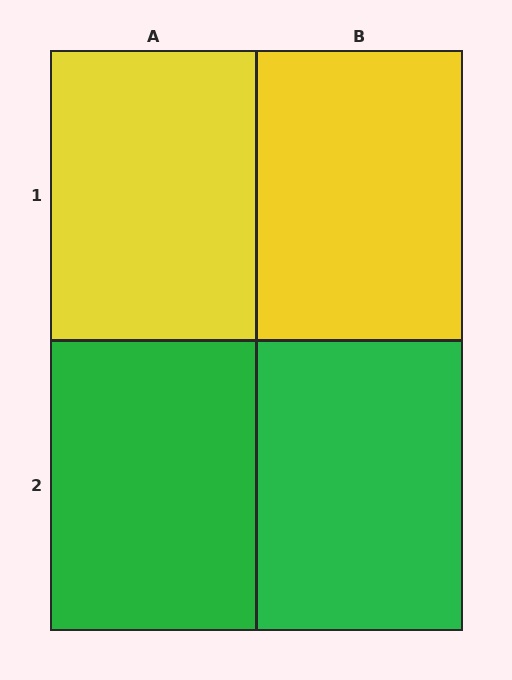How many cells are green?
2 cells are green.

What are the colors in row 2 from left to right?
Green, green.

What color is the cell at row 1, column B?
Yellow.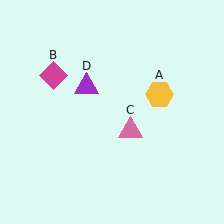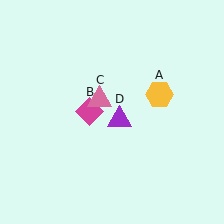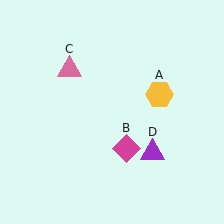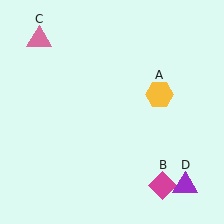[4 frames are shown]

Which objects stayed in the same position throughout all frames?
Yellow hexagon (object A) remained stationary.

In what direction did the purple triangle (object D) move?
The purple triangle (object D) moved down and to the right.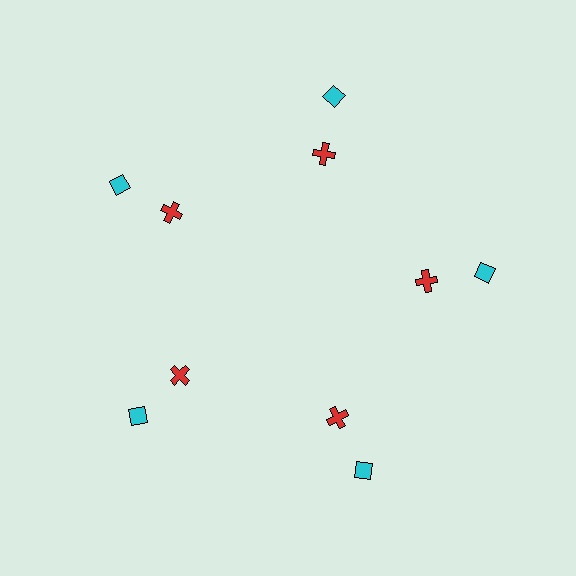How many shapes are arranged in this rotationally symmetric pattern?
There are 10 shapes, arranged in 5 groups of 2.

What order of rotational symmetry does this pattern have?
This pattern has 5-fold rotational symmetry.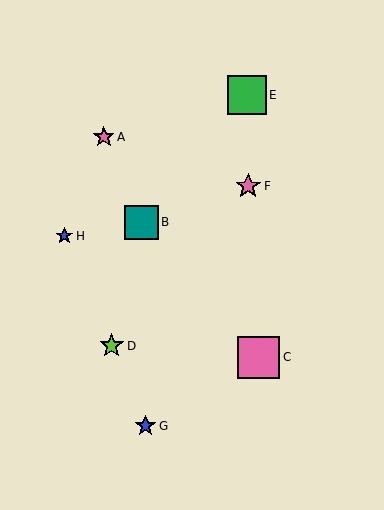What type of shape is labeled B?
Shape B is a teal square.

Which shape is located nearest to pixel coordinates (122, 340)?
The lime star (labeled D) at (112, 346) is nearest to that location.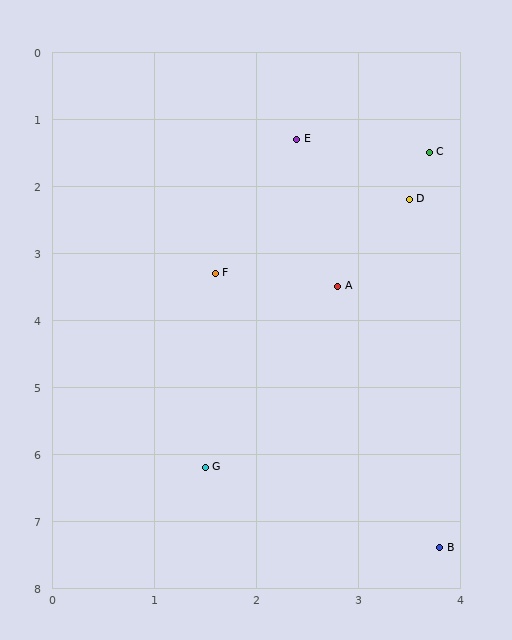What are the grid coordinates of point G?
Point G is at approximately (1.5, 6.2).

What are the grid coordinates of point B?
Point B is at approximately (3.8, 7.4).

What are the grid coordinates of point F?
Point F is at approximately (1.6, 3.3).